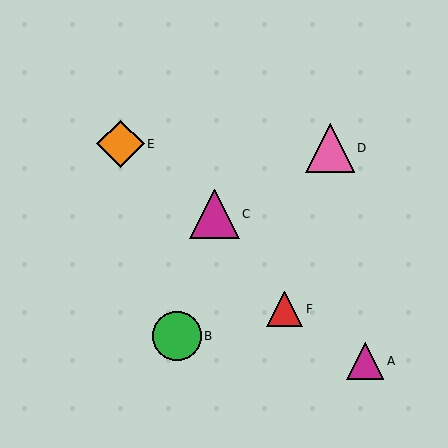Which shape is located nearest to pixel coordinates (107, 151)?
The orange diamond (labeled E) at (121, 144) is nearest to that location.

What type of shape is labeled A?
Shape A is a magenta triangle.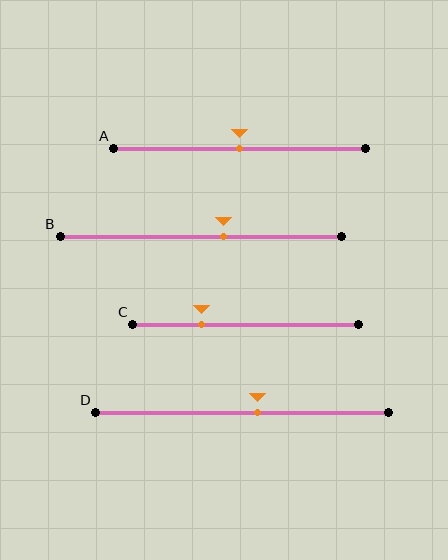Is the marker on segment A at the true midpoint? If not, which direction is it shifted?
Yes, the marker on segment A is at the true midpoint.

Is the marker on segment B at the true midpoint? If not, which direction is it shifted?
No, the marker on segment B is shifted to the right by about 8% of the segment length.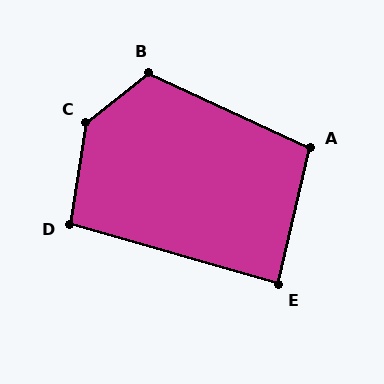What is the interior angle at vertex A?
Approximately 102 degrees (obtuse).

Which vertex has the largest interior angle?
C, at approximately 138 degrees.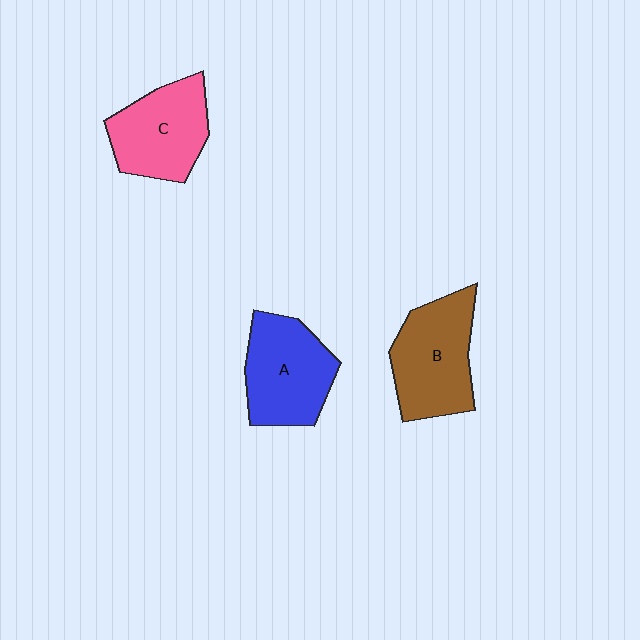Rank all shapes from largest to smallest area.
From largest to smallest: B (brown), A (blue), C (pink).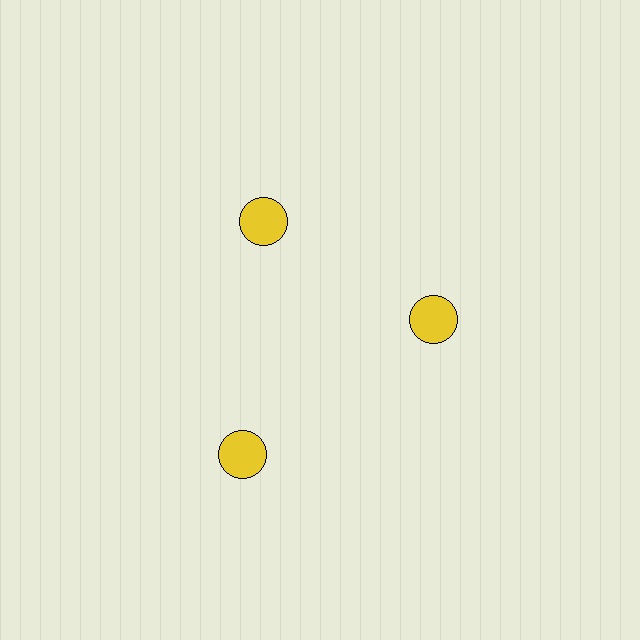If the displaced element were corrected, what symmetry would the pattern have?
It would have 3-fold rotational symmetry — the pattern would map onto itself every 120 degrees.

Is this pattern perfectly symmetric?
No. The 3 yellow circles are arranged in a ring, but one element near the 7 o'clock position is pushed outward from the center, breaking the 3-fold rotational symmetry.